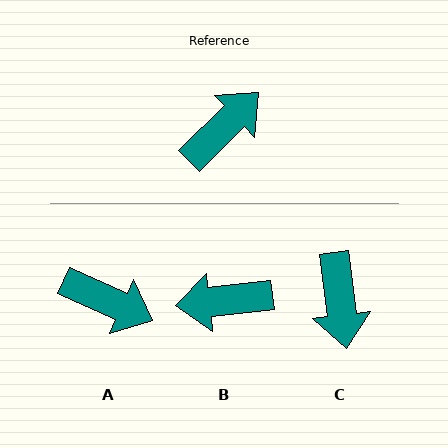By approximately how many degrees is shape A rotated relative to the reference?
Approximately 68 degrees clockwise.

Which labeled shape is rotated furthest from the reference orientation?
B, about 142 degrees away.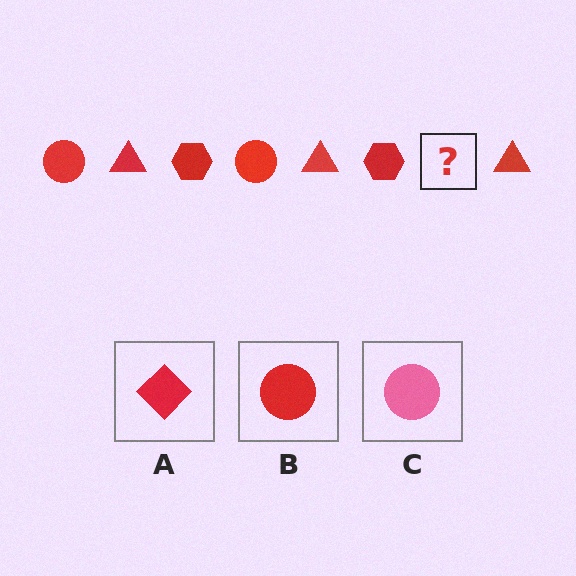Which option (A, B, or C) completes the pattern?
B.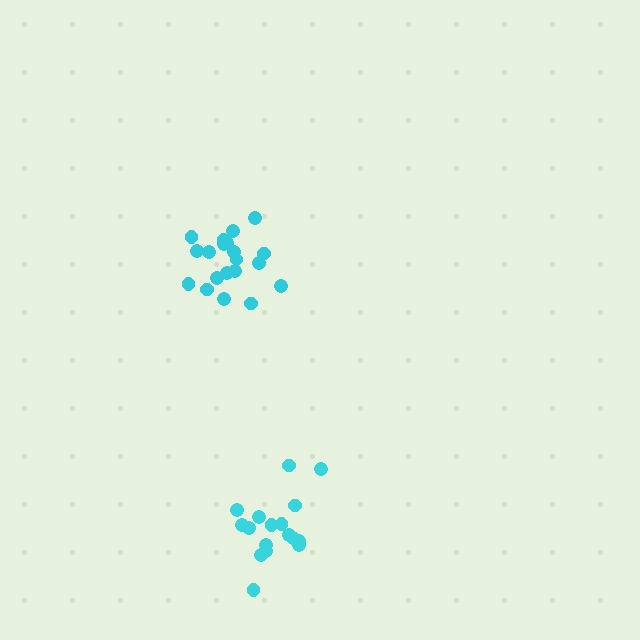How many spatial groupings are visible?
There are 2 spatial groupings.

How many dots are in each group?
Group 1: 17 dots, Group 2: 20 dots (37 total).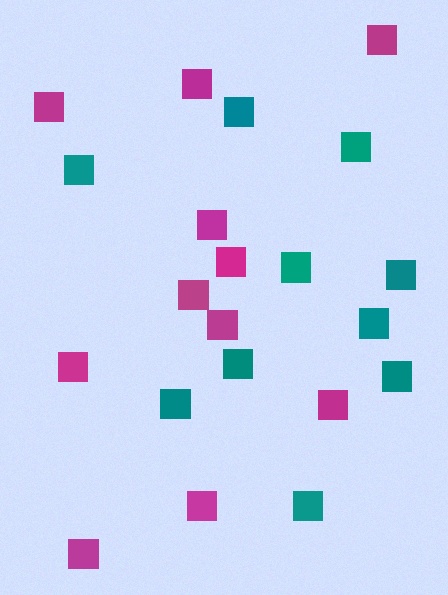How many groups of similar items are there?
There are 2 groups: one group of teal squares (10) and one group of magenta squares (11).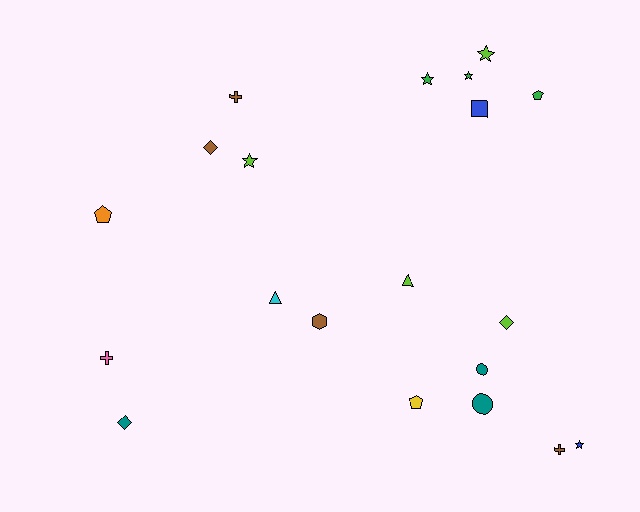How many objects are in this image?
There are 20 objects.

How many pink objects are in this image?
There is 1 pink object.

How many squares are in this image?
There is 1 square.